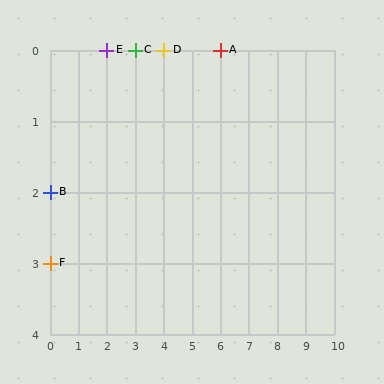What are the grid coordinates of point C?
Point C is at grid coordinates (3, 0).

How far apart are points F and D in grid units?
Points F and D are 4 columns and 3 rows apart (about 5.0 grid units diagonally).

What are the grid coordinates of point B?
Point B is at grid coordinates (0, 2).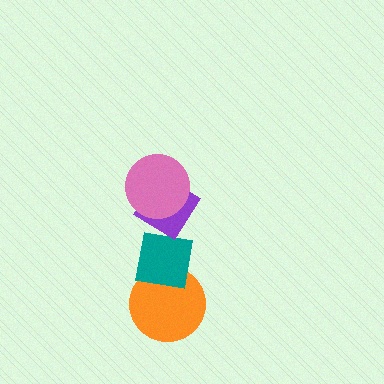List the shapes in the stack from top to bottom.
From top to bottom: the pink circle, the purple diamond, the teal square, the orange circle.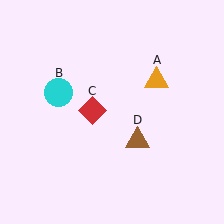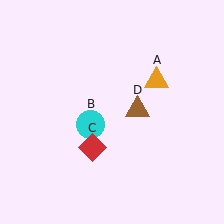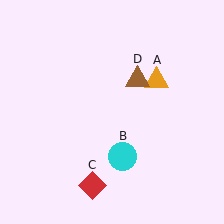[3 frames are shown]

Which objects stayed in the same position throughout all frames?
Orange triangle (object A) remained stationary.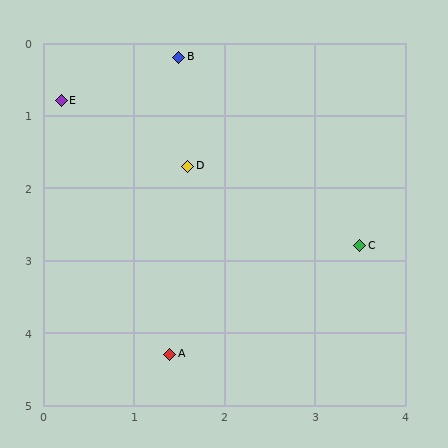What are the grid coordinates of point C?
Point C is at approximately (3.5, 2.8).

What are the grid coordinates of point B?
Point B is at approximately (1.5, 0.2).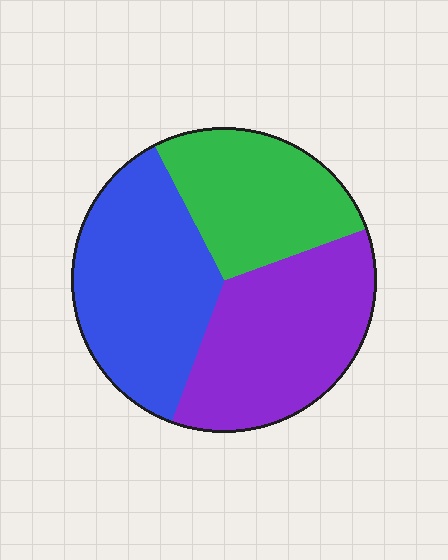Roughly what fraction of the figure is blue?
Blue takes up between a third and a half of the figure.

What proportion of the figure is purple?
Purple covers around 35% of the figure.